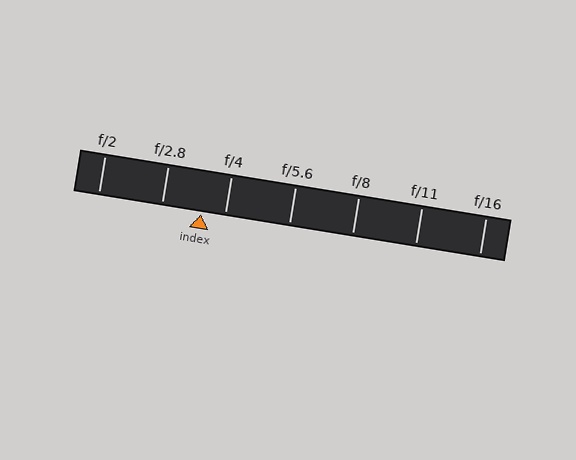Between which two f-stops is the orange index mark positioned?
The index mark is between f/2.8 and f/4.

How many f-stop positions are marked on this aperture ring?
There are 7 f-stop positions marked.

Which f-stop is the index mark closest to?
The index mark is closest to f/4.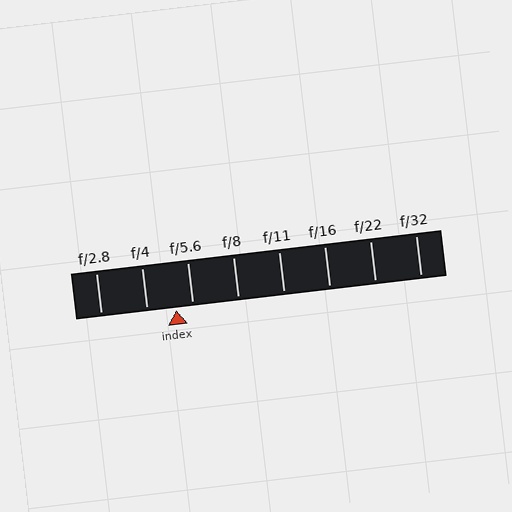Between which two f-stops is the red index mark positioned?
The index mark is between f/4 and f/5.6.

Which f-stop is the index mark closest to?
The index mark is closest to f/5.6.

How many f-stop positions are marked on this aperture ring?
There are 8 f-stop positions marked.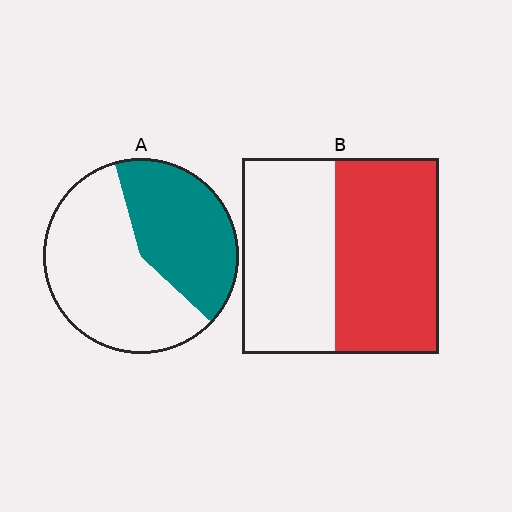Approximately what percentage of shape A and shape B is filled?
A is approximately 40% and B is approximately 55%.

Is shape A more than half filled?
No.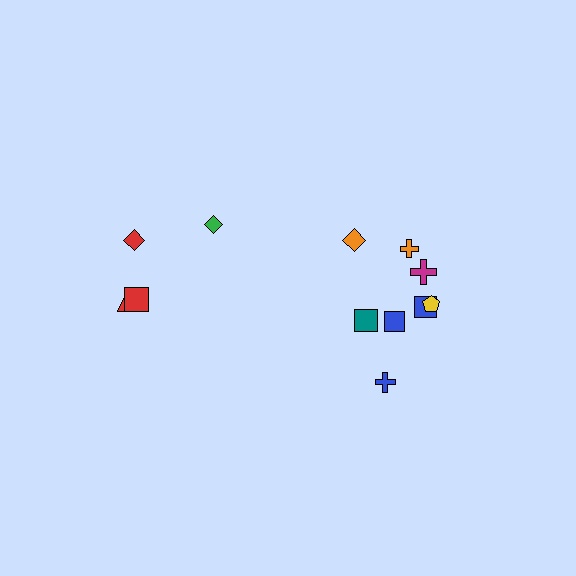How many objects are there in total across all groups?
There are 12 objects.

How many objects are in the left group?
There are 4 objects.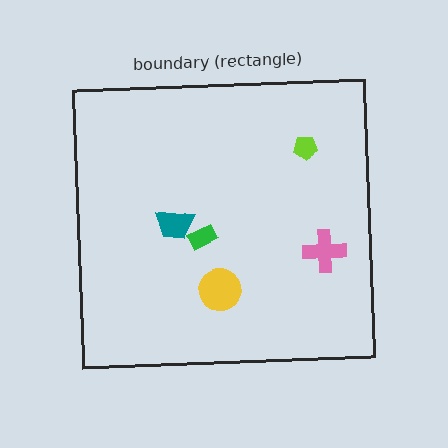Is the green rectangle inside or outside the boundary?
Inside.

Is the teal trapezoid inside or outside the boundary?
Inside.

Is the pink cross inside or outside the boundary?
Inside.